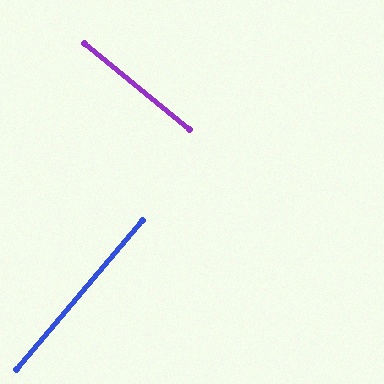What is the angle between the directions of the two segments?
Approximately 89 degrees.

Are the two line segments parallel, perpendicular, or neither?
Perpendicular — they meet at approximately 89°.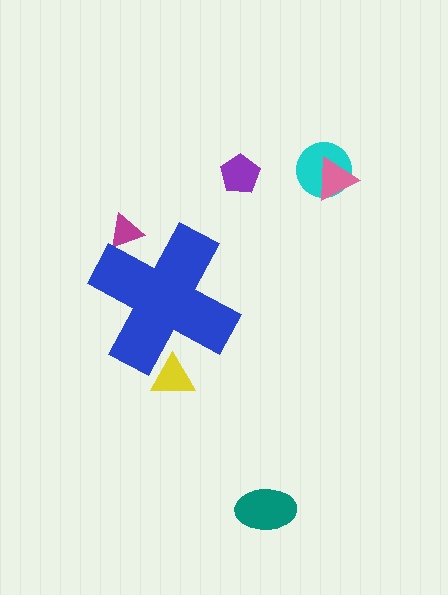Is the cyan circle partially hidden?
No, the cyan circle is fully visible.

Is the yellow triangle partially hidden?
Yes, the yellow triangle is partially hidden behind the blue cross.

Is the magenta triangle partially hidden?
Yes, the magenta triangle is partially hidden behind the blue cross.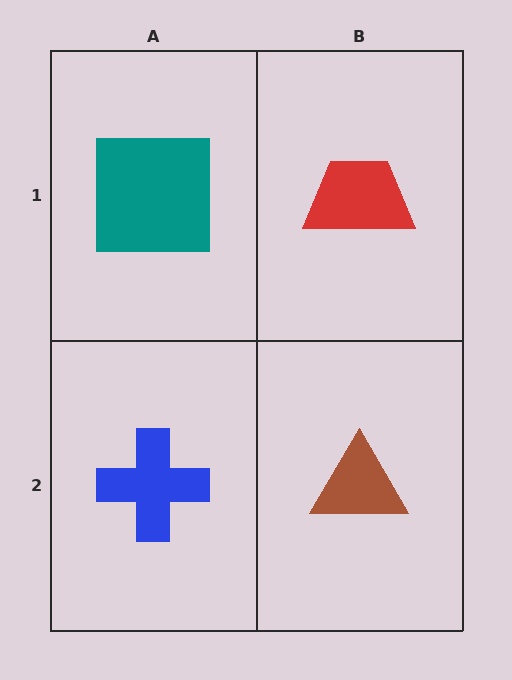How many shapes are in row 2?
2 shapes.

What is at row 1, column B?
A red trapezoid.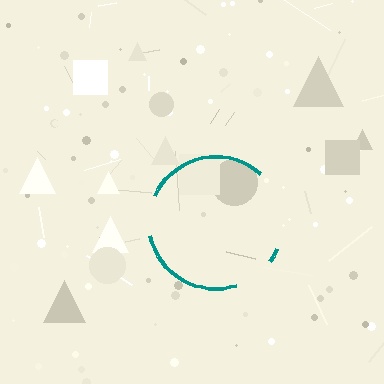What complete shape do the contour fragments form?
The contour fragments form a circle.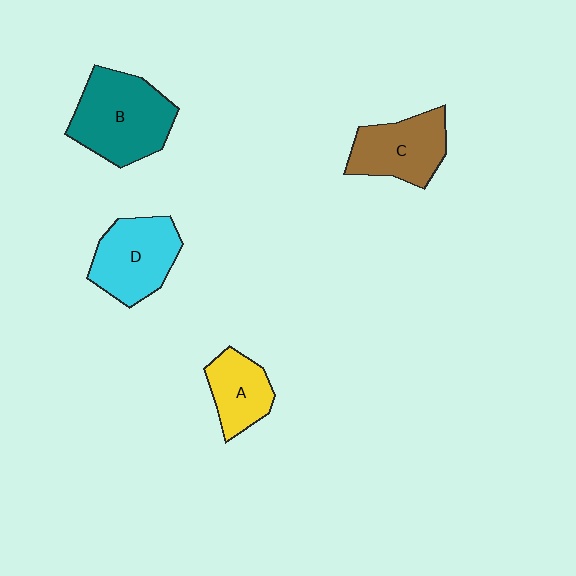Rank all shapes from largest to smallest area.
From largest to smallest: B (teal), D (cyan), C (brown), A (yellow).